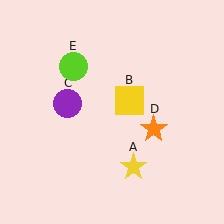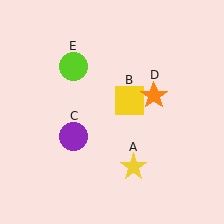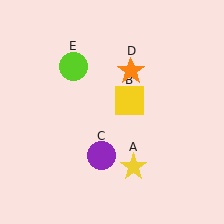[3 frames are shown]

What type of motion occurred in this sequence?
The purple circle (object C), orange star (object D) rotated counterclockwise around the center of the scene.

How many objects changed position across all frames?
2 objects changed position: purple circle (object C), orange star (object D).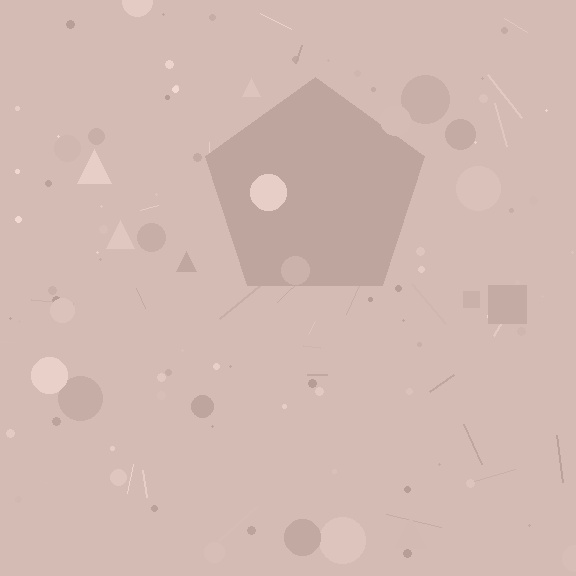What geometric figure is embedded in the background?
A pentagon is embedded in the background.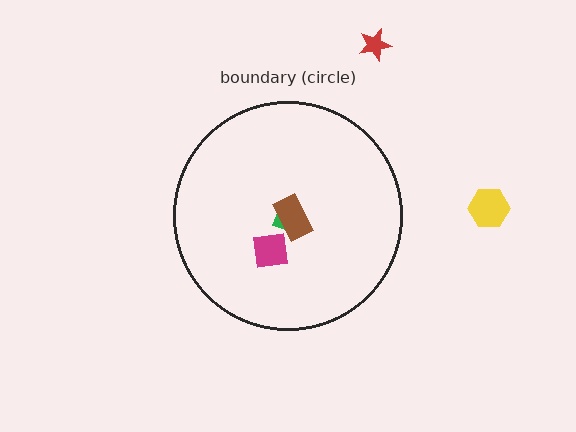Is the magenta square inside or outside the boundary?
Inside.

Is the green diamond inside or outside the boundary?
Inside.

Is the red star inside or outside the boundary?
Outside.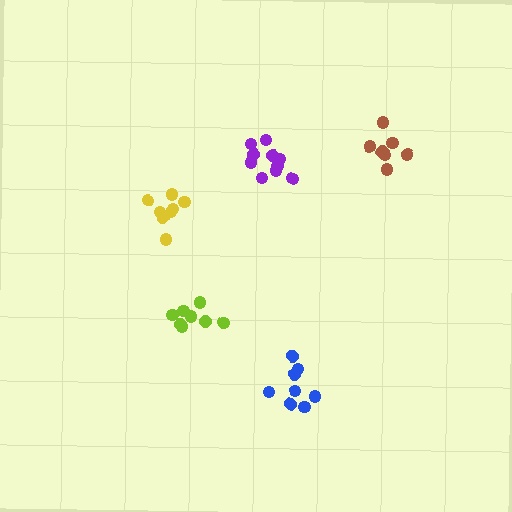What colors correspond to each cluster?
The clusters are colored: yellow, brown, lime, purple, blue.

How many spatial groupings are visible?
There are 5 spatial groupings.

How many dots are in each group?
Group 1: 8 dots, Group 2: 7 dots, Group 3: 8 dots, Group 4: 10 dots, Group 5: 8 dots (41 total).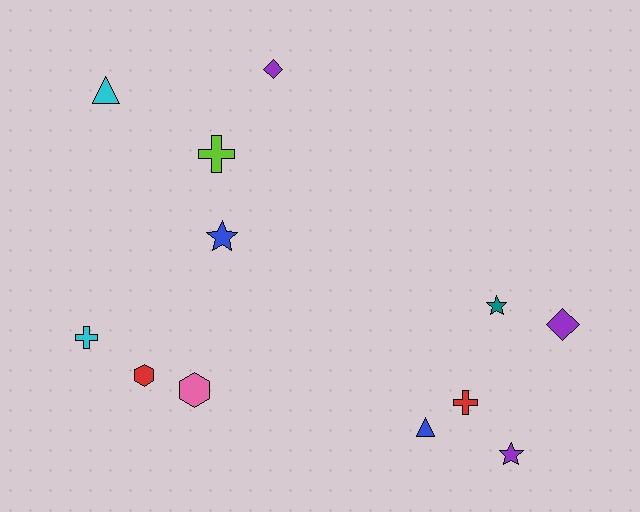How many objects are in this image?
There are 12 objects.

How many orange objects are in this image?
There are no orange objects.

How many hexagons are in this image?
There are 2 hexagons.